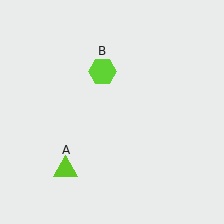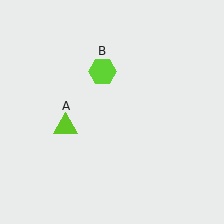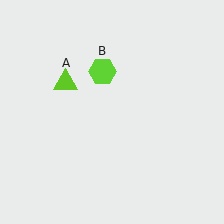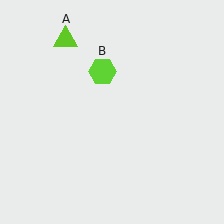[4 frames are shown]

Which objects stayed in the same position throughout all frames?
Lime hexagon (object B) remained stationary.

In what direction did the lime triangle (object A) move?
The lime triangle (object A) moved up.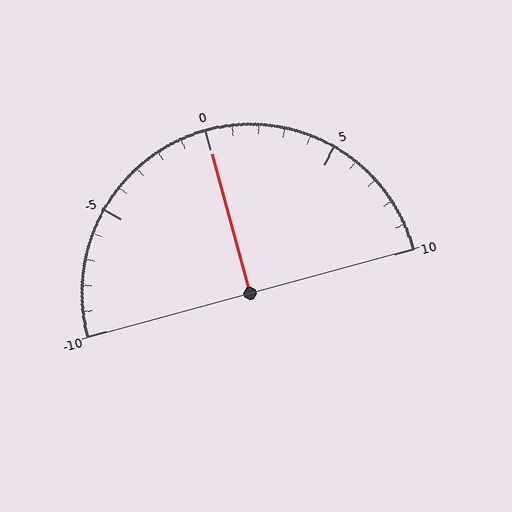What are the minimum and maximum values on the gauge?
The gauge ranges from -10 to 10.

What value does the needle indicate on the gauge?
The needle indicates approximately 0.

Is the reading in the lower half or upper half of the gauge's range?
The reading is in the upper half of the range (-10 to 10).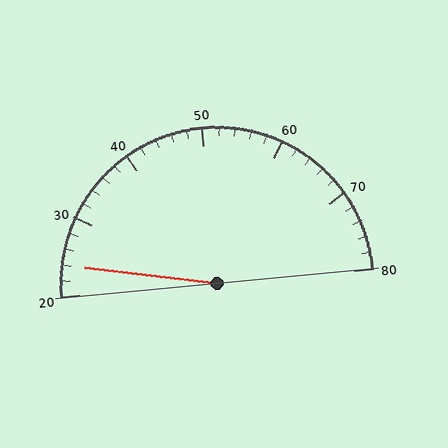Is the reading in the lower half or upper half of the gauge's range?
The reading is in the lower half of the range (20 to 80).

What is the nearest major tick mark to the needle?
The nearest major tick mark is 20.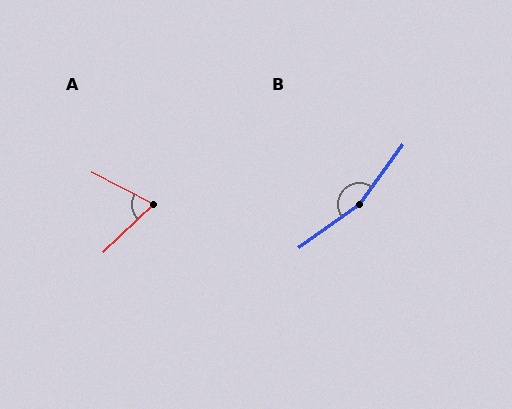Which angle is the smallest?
A, at approximately 71 degrees.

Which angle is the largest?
B, at approximately 161 degrees.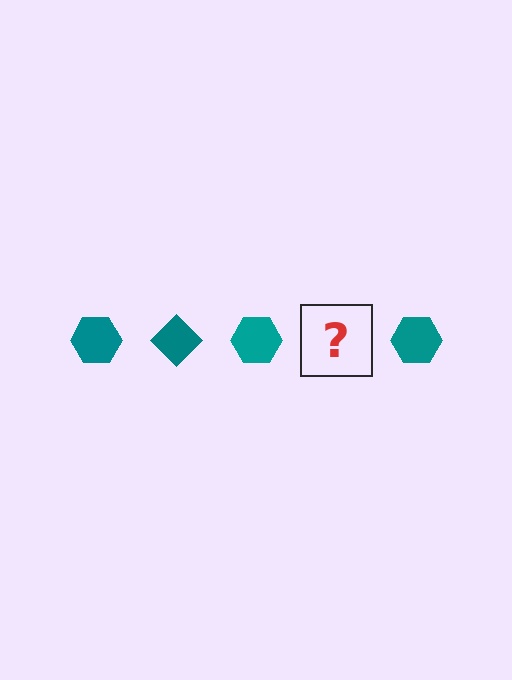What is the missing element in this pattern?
The missing element is a teal diamond.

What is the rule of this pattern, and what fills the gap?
The rule is that the pattern cycles through hexagon, diamond shapes in teal. The gap should be filled with a teal diamond.